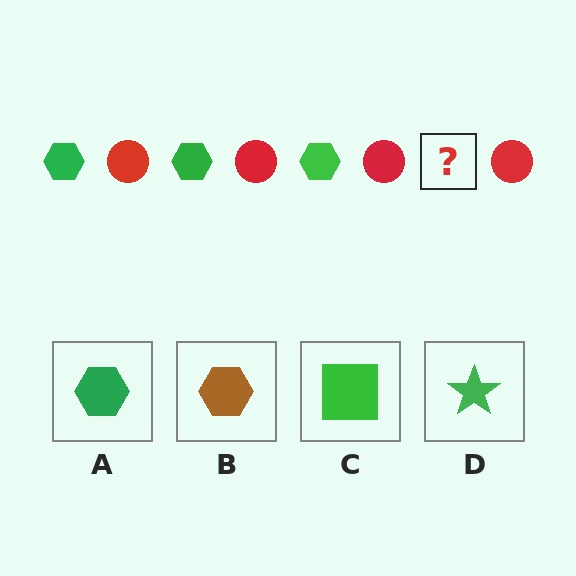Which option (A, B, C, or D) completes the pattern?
A.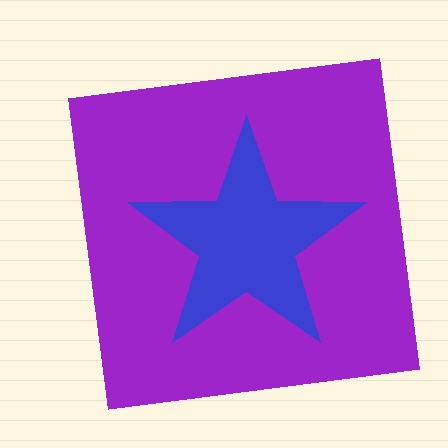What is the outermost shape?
The purple square.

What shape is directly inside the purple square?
The blue star.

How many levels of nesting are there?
2.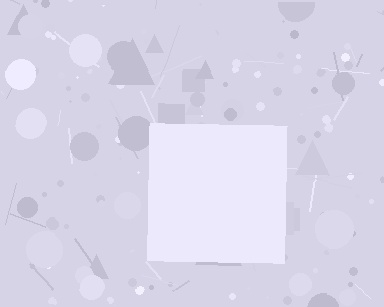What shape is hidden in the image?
A square is hidden in the image.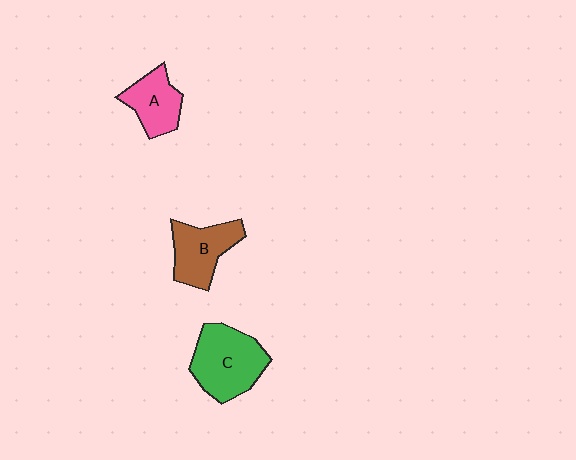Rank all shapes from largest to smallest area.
From largest to smallest: C (green), B (brown), A (pink).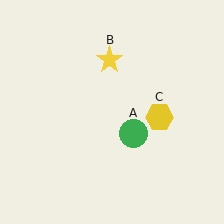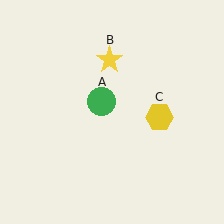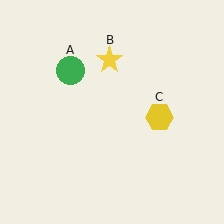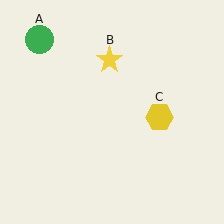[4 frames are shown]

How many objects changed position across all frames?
1 object changed position: green circle (object A).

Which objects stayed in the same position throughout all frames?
Yellow star (object B) and yellow hexagon (object C) remained stationary.